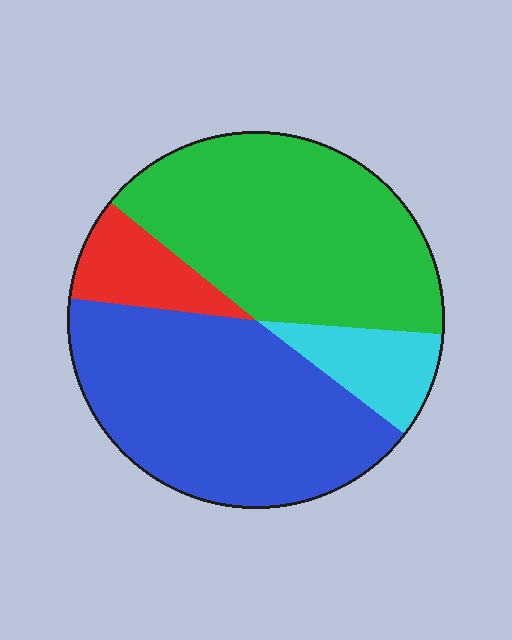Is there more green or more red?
Green.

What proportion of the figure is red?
Red takes up less than a quarter of the figure.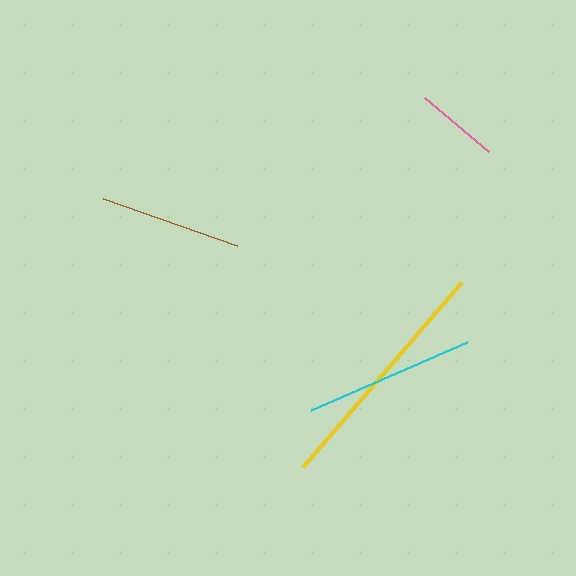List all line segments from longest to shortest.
From longest to shortest: yellow, cyan, brown, pink.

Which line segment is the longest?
The yellow line is the longest at approximately 243 pixels.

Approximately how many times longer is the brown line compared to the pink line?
The brown line is approximately 1.7 times the length of the pink line.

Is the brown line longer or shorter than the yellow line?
The yellow line is longer than the brown line.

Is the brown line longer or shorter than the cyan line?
The cyan line is longer than the brown line.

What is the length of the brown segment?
The brown segment is approximately 142 pixels long.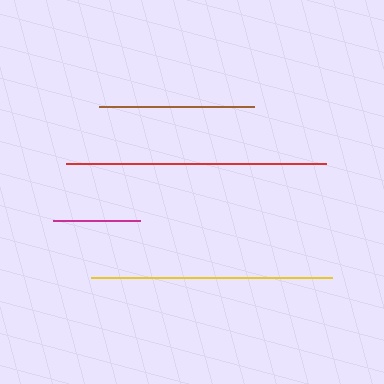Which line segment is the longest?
The red line is the longest at approximately 260 pixels.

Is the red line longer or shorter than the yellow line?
The red line is longer than the yellow line.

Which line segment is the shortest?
The magenta line is the shortest at approximately 87 pixels.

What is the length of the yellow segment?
The yellow segment is approximately 242 pixels long.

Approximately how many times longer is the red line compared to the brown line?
The red line is approximately 1.7 times the length of the brown line.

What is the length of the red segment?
The red segment is approximately 260 pixels long.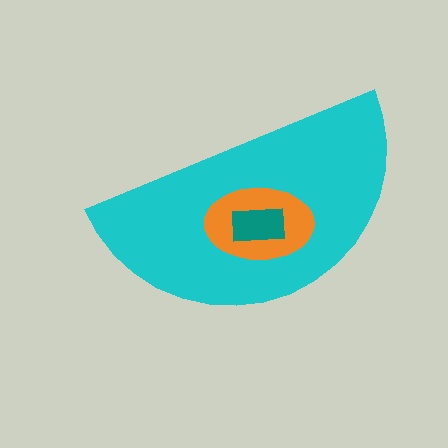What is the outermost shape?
The cyan semicircle.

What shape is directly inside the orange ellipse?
The teal rectangle.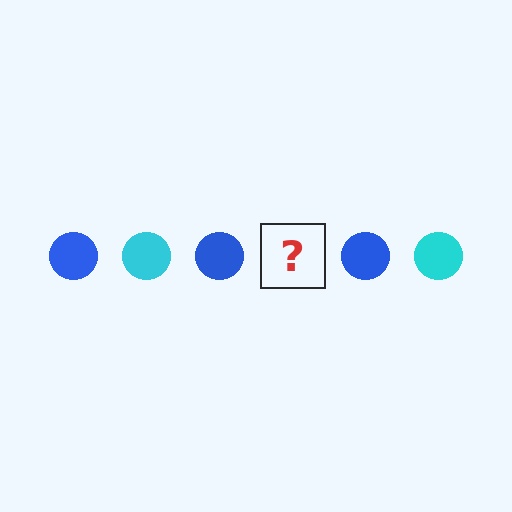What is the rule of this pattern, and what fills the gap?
The rule is that the pattern cycles through blue, cyan circles. The gap should be filled with a cyan circle.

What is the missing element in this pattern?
The missing element is a cyan circle.